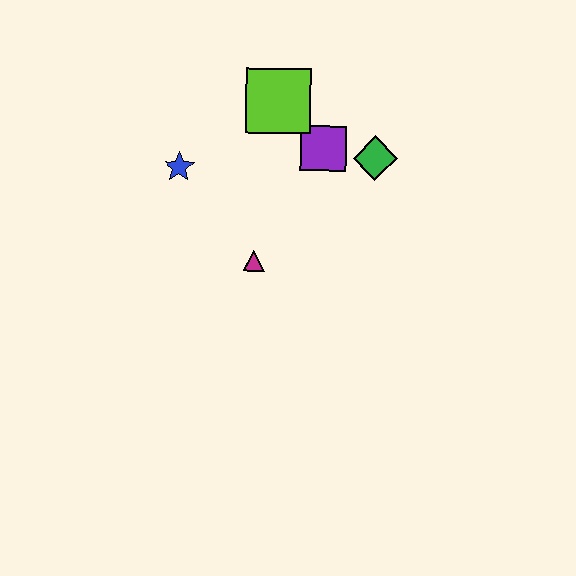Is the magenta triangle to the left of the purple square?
Yes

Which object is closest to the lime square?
The purple square is closest to the lime square.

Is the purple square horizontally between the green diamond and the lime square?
Yes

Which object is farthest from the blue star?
The green diamond is farthest from the blue star.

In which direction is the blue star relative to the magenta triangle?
The blue star is above the magenta triangle.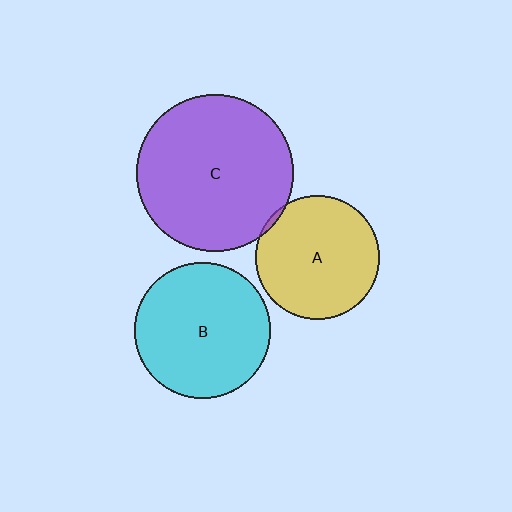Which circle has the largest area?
Circle C (purple).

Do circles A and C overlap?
Yes.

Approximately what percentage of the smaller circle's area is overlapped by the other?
Approximately 5%.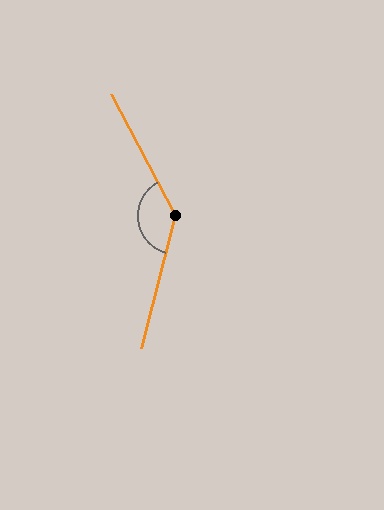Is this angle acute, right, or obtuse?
It is obtuse.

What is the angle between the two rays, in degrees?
Approximately 138 degrees.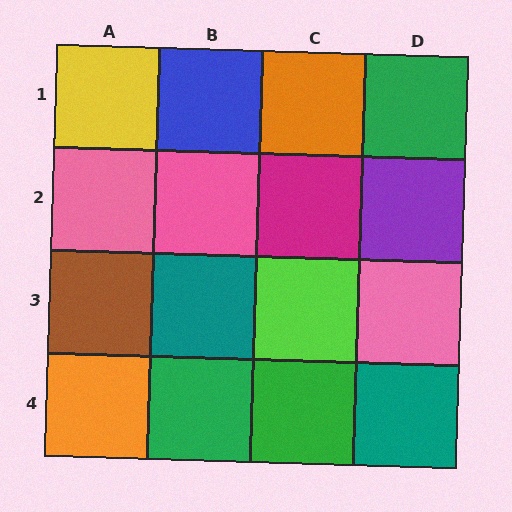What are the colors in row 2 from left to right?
Pink, pink, magenta, purple.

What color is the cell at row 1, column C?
Orange.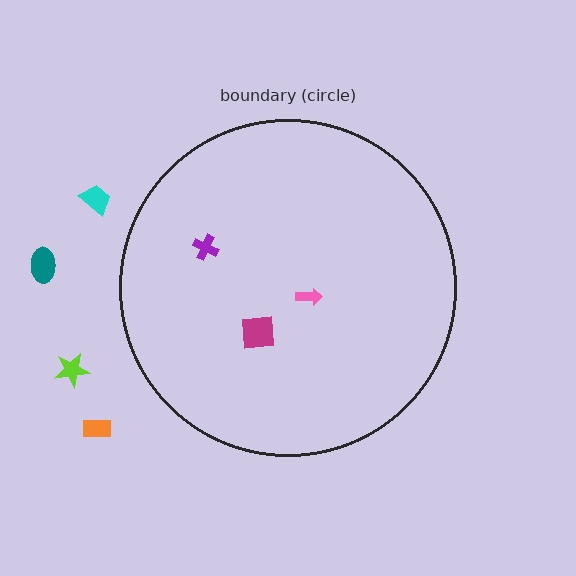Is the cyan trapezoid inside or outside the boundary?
Outside.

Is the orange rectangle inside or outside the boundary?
Outside.